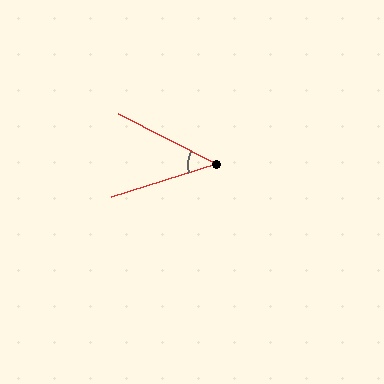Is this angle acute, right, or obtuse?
It is acute.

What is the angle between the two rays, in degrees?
Approximately 44 degrees.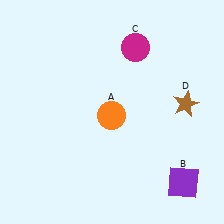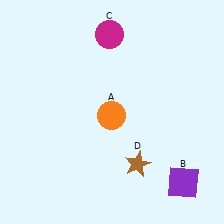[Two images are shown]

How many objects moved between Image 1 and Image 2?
2 objects moved between the two images.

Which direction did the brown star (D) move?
The brown star (D) moved down.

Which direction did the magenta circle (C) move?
The magenta circle (C) moved left.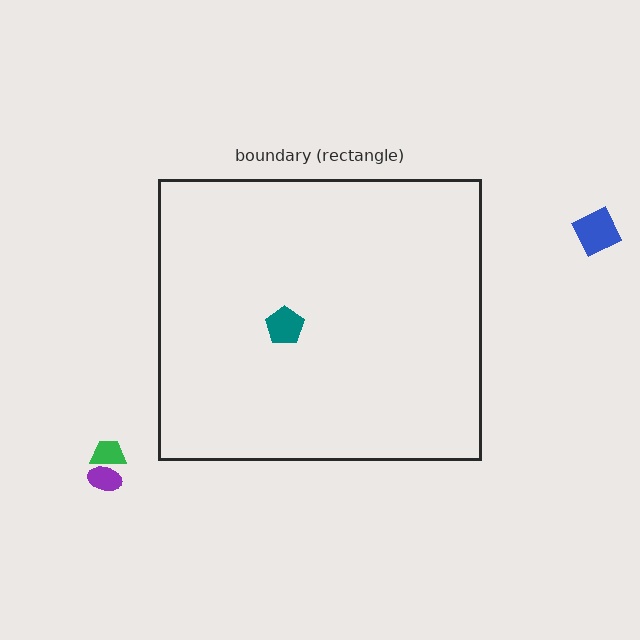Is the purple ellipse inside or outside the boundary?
Outside.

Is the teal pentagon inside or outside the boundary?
Inside.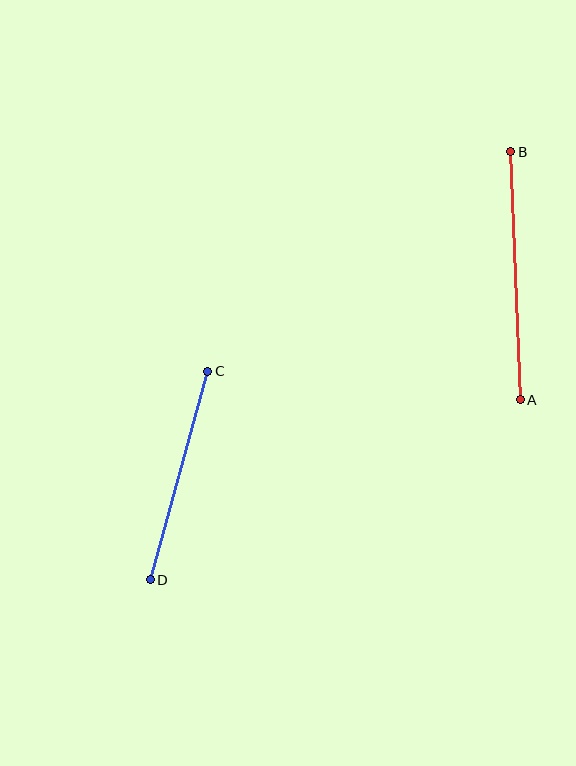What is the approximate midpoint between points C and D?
The midpoint is at approximately (179, 475) pixels.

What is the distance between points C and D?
The distance is approximately 216 pixels.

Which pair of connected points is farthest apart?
Points A and B are farthest apart.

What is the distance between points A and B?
The distance is approximately 248 pixels.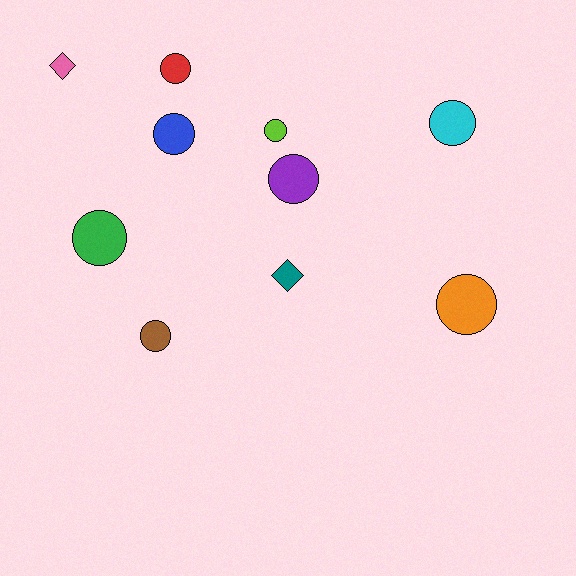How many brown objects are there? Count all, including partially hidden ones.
There is 1 brown object.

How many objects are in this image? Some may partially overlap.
There are 10 objects.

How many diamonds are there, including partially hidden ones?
There are 2 diamonds.